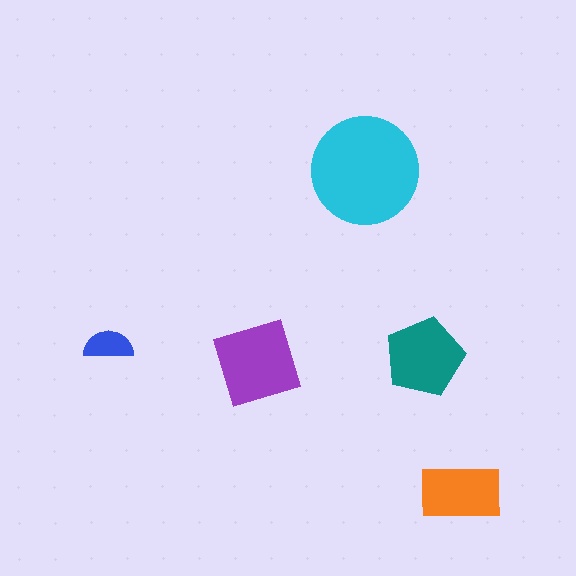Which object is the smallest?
The blue semicircle.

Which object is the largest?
The cyan circle.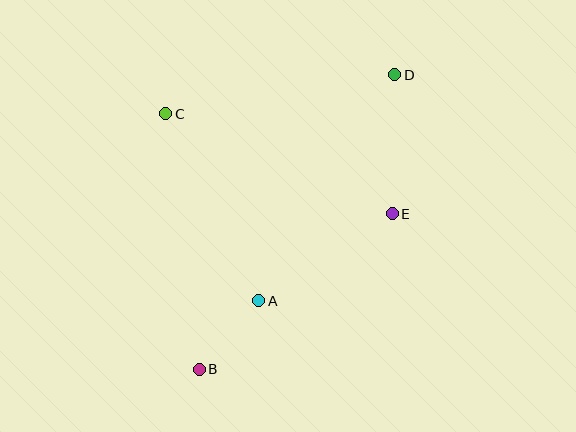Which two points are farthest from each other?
Points B and D are farthest from each other.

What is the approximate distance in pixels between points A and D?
The distance between A and D is approximately 264 pixels.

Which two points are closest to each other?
Points A and B are closest to each other.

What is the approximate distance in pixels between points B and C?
The distance between B and C is approximately 257 pixels.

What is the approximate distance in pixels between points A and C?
The distance between A and C is approximately 209 pixels.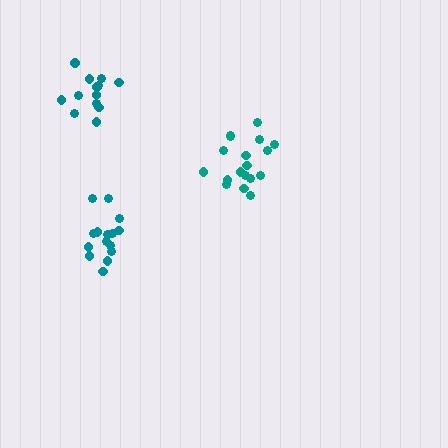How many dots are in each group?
Group 1: 18 dots, Group 2: 15 dots, Group 3: 14 dots (47 total).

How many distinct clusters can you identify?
There are 3 distinct clusters.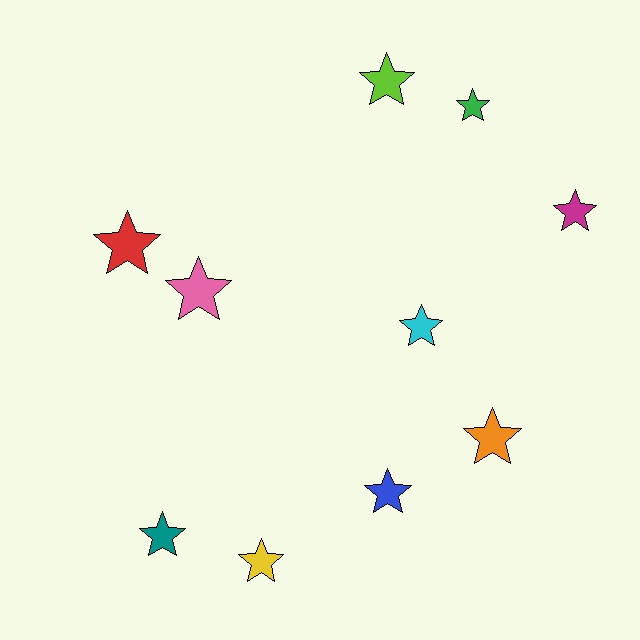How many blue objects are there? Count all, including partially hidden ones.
There is 1 blue object.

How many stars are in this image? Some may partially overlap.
There are 10 stars.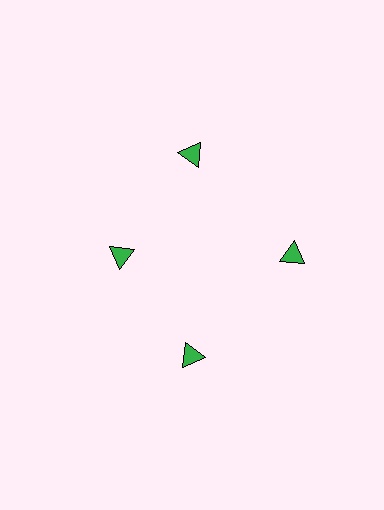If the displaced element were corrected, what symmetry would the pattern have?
It would have 4-fold rotational symmetry — the pattern would map onto itself every 90 degrees.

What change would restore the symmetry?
The symmetry would be restored by moving it outward, back onto the ring so that all 4 triangles sit at equal angles and equal distance from the center.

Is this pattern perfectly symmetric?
No. The 4 green triangles are arranged in a ring, but one element near the 9 o'clock position is pulled inward toward the center, breaking the 4-fold rotational symmetry.